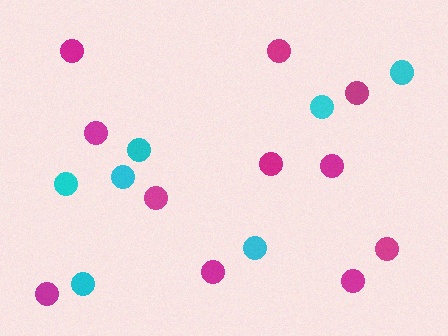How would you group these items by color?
There are 2 groups: one group of magenta circles (11) and one group of cyan circles (7).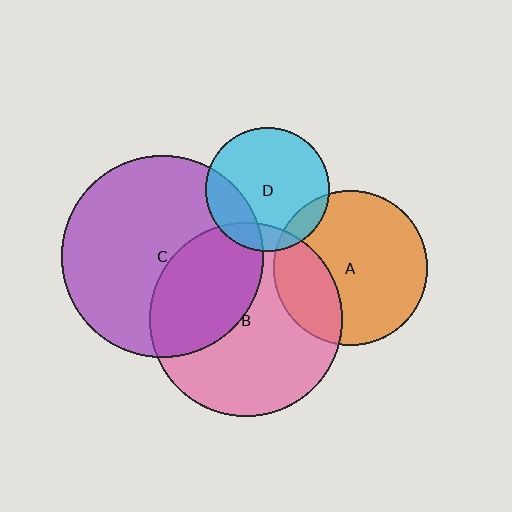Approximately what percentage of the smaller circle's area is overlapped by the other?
Approximately 20%.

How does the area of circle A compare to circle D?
Approximately 1.6 times.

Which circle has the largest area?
Circle C (purple).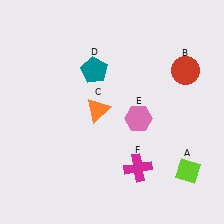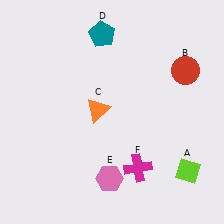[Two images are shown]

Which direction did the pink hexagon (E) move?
The pink hexagon (E) moved down.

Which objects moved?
The objects that moved are: the teal pentagon (D), the pink hexagon (E).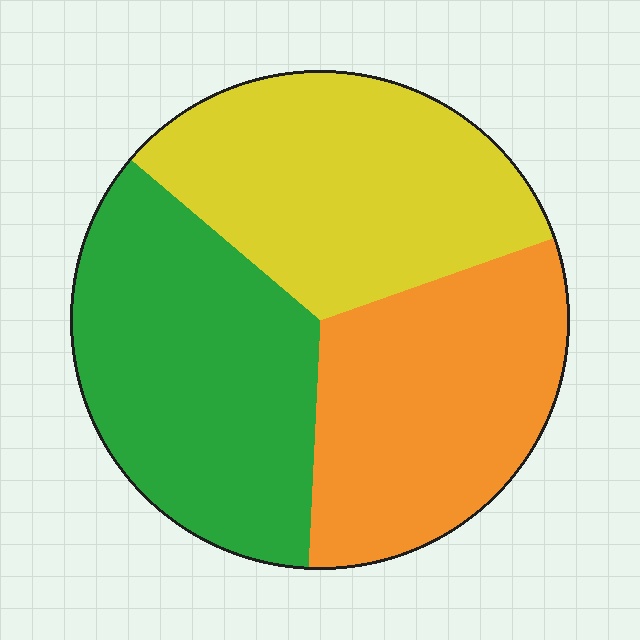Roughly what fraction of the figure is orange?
Orange covers around 30% of the figure.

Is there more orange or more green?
Green.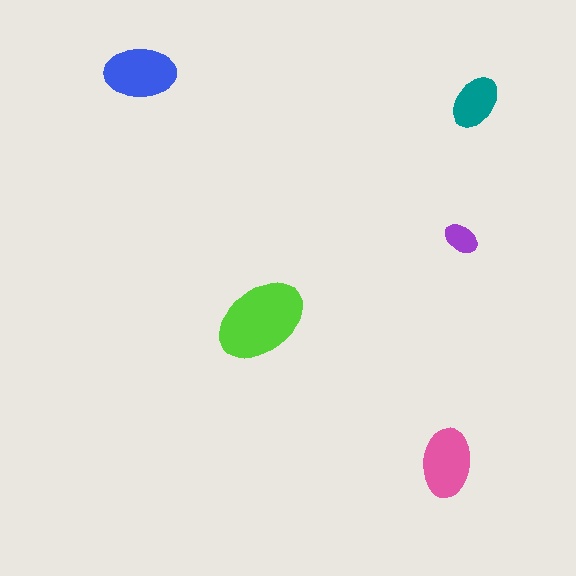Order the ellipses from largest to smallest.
the lime one, the blue one, the pink one, the teal one, the purple one.